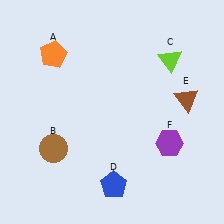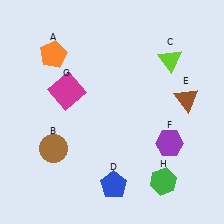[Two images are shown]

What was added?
A magenta square (G), a green hexagon (H) were added in Image 2.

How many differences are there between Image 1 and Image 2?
There are 2 differences between the two images.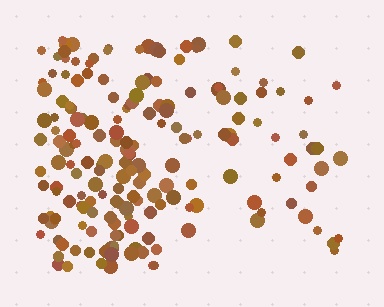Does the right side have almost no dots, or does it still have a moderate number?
Still a moderate number, just noticeably fewer than the left.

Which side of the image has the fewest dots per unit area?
The right.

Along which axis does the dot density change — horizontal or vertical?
Horizontal.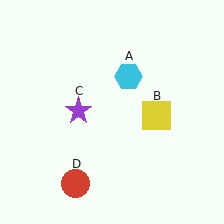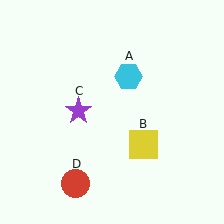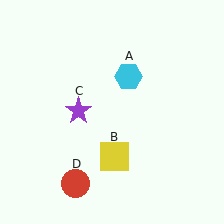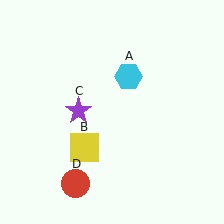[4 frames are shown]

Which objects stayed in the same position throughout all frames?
Cyan hexagon (object A) and purple star (object C) and red circle (object D) remained stationary.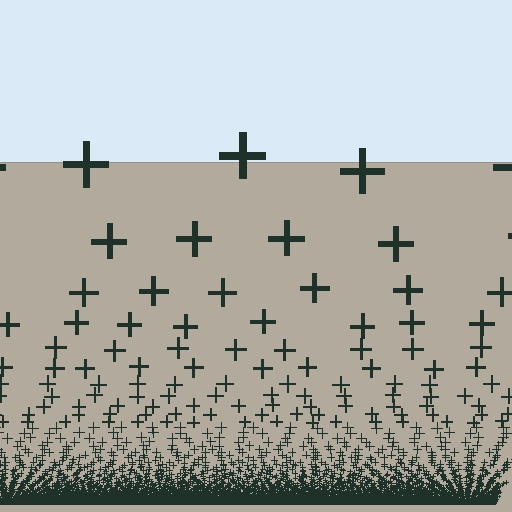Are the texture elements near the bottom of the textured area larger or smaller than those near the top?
Smaller. The gradient is inverted — elements near the bottom are smaller and denser.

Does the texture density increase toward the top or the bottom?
Density increases toward the bottom.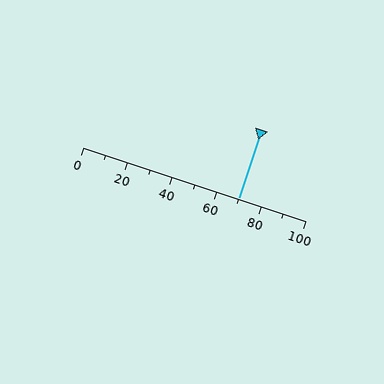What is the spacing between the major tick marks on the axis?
The major ticks are spaced 20 apart.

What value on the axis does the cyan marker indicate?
The marker indicates approximately 70.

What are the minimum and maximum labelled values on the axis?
The axis runs from 0 to 100.